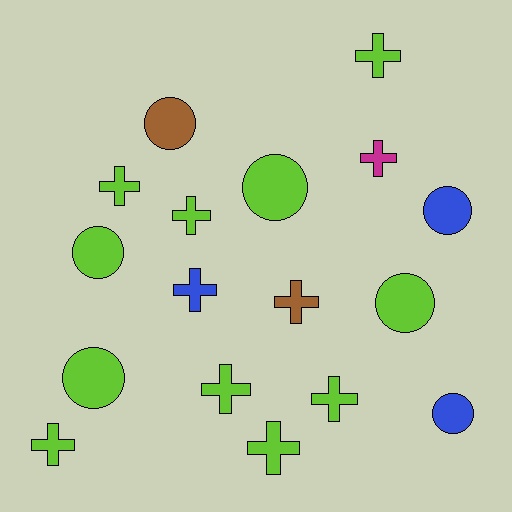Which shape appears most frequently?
Cross, with 10 objects.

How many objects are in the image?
There are 17 objects.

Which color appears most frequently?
Lime, with 11 objects.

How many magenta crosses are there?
There is 1 magenta cross.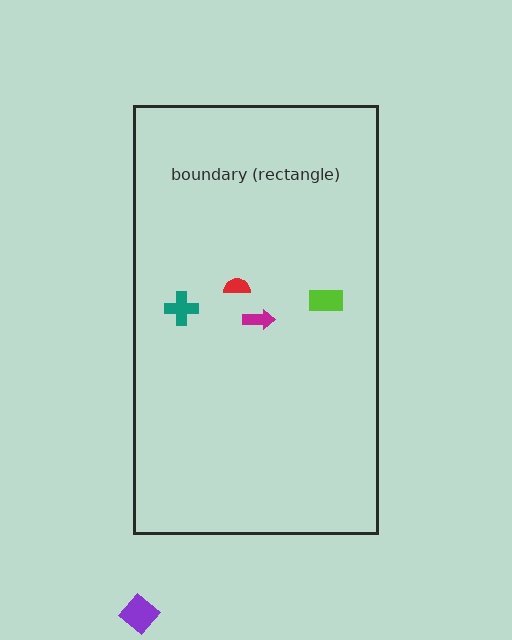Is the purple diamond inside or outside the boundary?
Outside.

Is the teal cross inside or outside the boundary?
Inside.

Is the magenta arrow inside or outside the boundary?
Inside.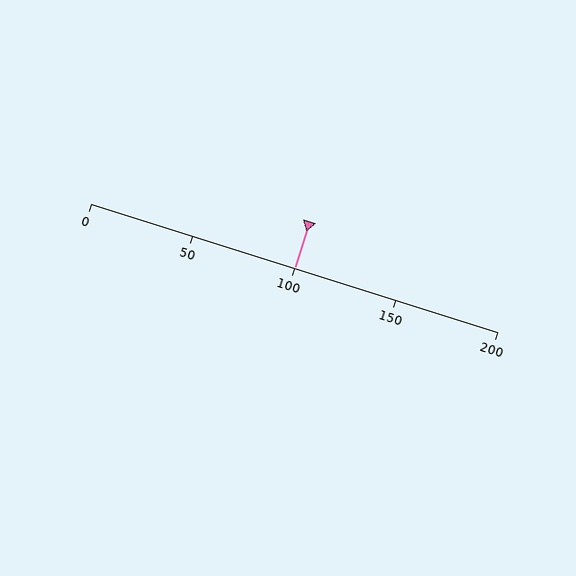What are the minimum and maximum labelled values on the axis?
The axis runs from 0 to 200.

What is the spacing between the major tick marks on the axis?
The major ticks are spaced 50 apart.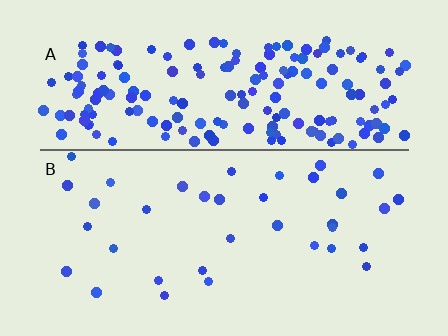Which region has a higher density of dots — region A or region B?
A (the top).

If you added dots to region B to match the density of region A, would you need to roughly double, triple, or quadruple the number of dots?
Approximately quadruple.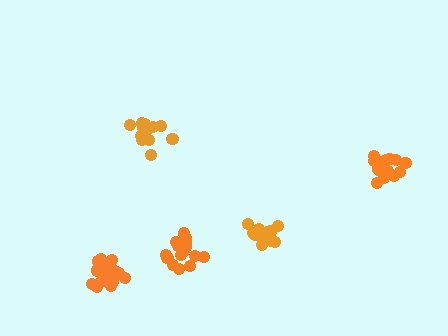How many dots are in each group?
Group 1: 20 dots, Group 2: 19 dots, Group 3: 15 dots, Group 4: 14 dots, Group 5: 15 dots (83 total).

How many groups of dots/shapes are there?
There are 5 groups.